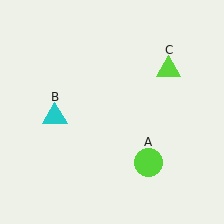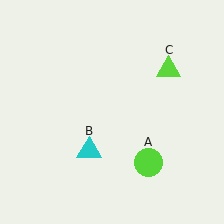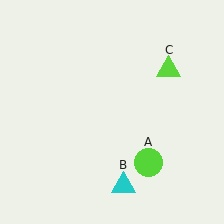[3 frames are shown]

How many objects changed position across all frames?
1 object changed position: cyan triangle (object B).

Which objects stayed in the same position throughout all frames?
Lime circle (object A) and lime triangle (object C) remained stationary.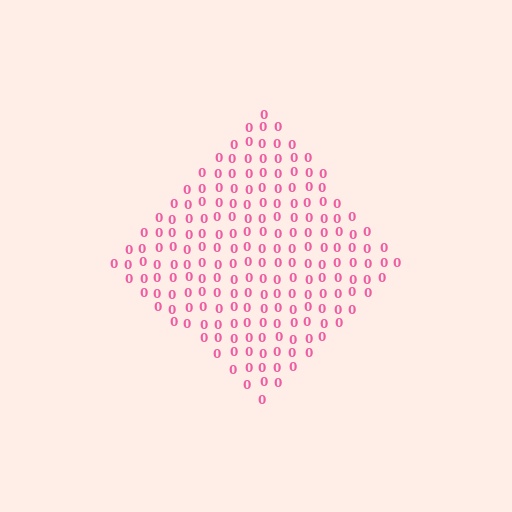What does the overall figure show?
The overall figure shows a diamond.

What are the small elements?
The small elements are digit 0's.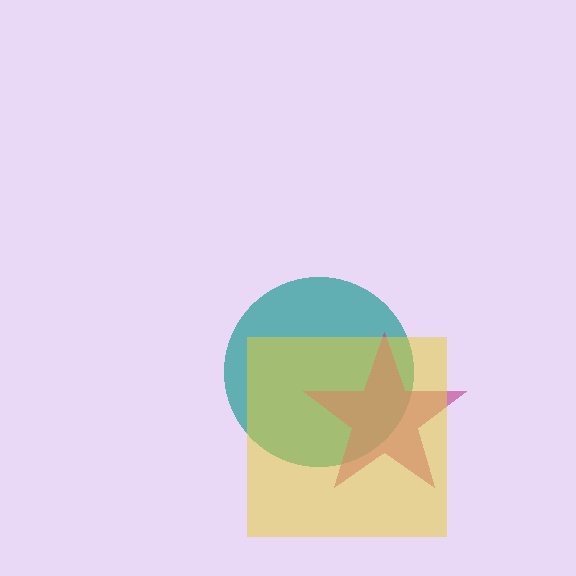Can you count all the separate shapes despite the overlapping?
Yes, there are 3 separate shapes.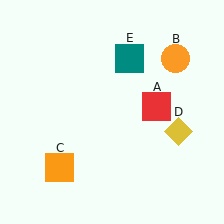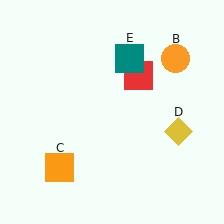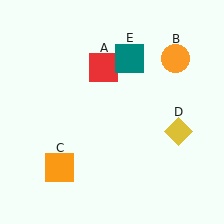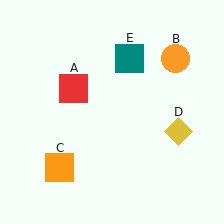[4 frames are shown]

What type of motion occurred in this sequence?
The red square (object A) rotated counterclockwise around the center of the scene.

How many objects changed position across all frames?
1 object changed position: red square (object A).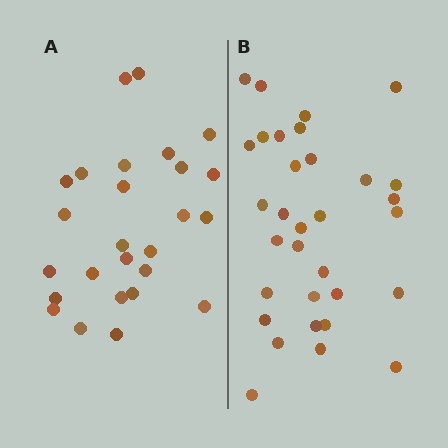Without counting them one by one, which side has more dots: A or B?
Region B (the right region) has more dots.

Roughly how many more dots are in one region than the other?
Region B has about 6 more dots than region A.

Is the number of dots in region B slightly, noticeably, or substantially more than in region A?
Region B has only slightly more — the two regions are fairly close. The ratio is roughly 1.2 to 1.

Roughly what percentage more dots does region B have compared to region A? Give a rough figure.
About 25% more.